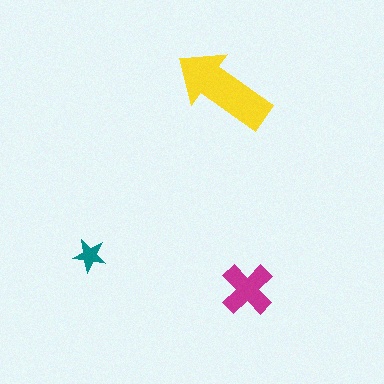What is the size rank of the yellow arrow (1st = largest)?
1st.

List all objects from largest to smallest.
The yellow arrow, the magenta cross, the teal star.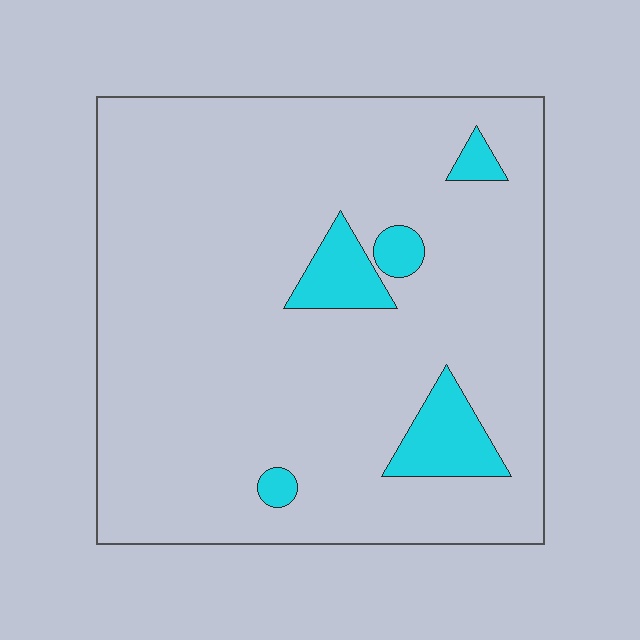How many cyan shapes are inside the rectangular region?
5.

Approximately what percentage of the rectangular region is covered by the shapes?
Approximately 10%.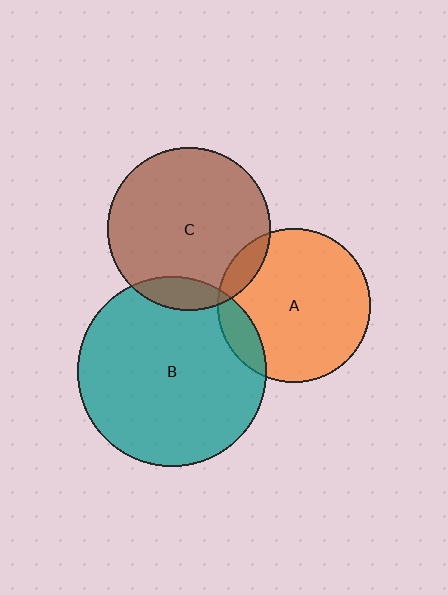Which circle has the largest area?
Circle B (teal).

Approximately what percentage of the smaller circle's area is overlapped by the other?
Approximately 10%.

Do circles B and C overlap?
Yes.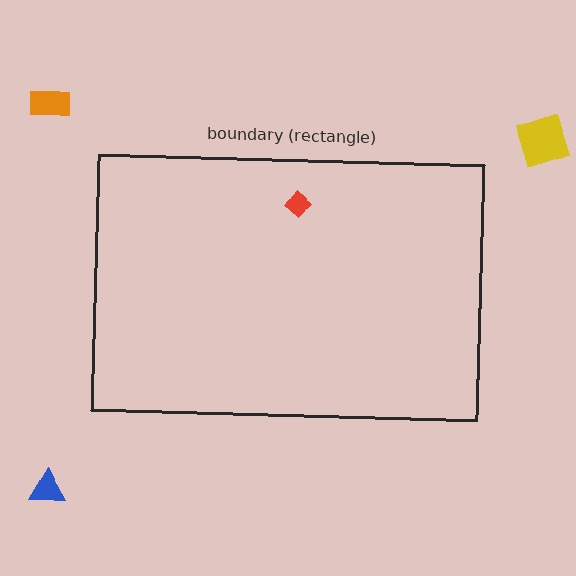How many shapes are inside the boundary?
1 inside, 3 outside.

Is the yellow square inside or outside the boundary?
Outside.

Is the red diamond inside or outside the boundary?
Inside.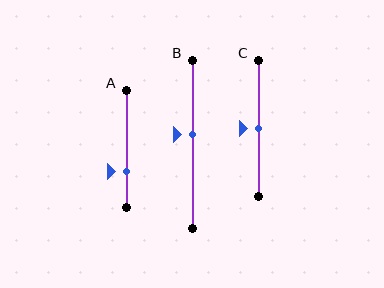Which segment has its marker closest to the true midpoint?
Segment C has its marker closest to the true midpoint.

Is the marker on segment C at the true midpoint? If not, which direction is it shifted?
Yes, the marker on segment C is at the true midpoint.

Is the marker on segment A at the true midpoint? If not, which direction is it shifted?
No, the marker on segment A is shifted downward by about 19% of the segment length.